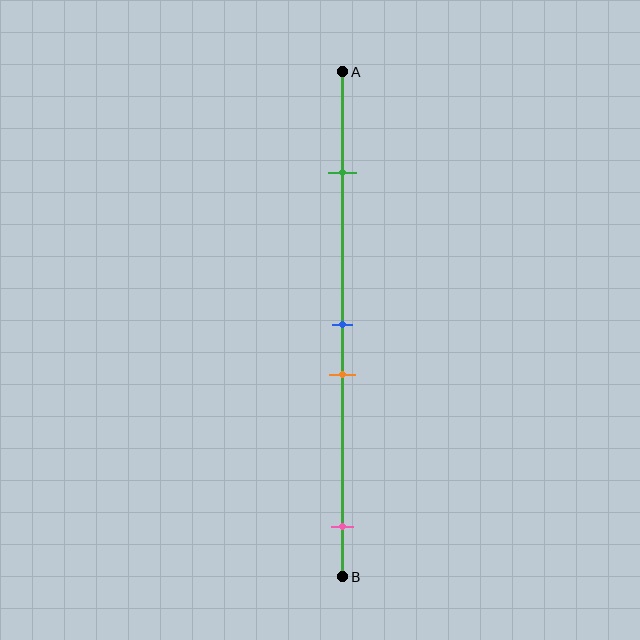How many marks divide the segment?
There are 4 marks dividing the segment.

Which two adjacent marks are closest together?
The blue and orange marks are the closest adjacent pair.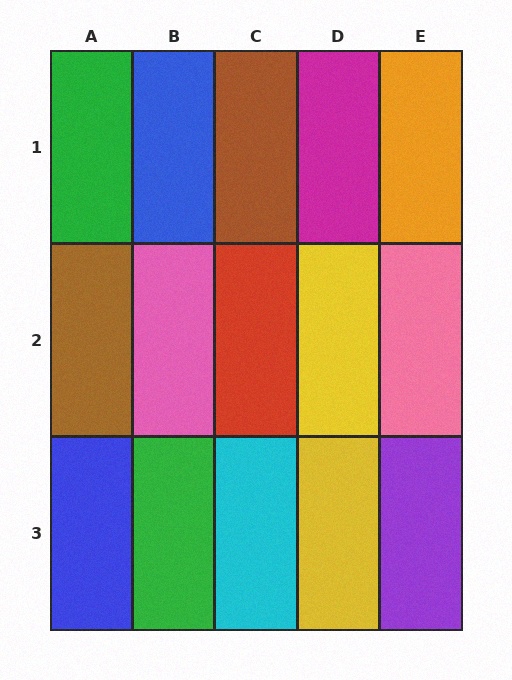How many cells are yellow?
2 cells are yellow.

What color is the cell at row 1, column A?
Green.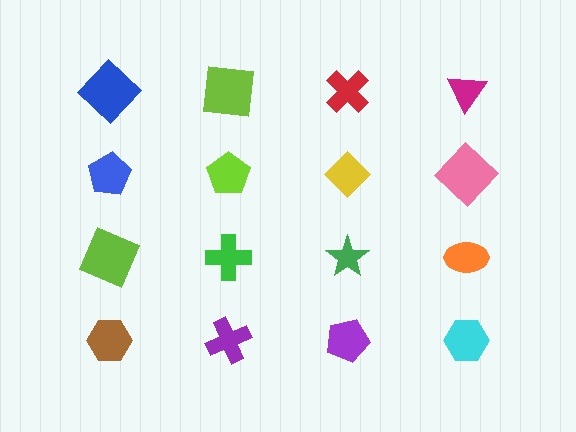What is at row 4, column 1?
A brown hexagon.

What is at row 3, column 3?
A green star.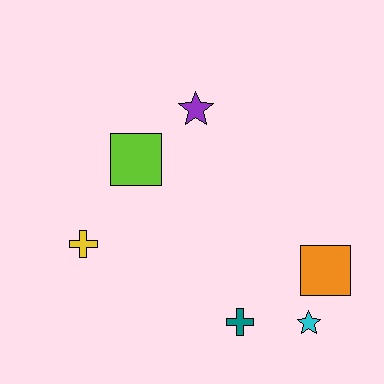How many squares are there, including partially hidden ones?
There are 2 squares.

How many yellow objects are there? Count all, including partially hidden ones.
There is 1 yellow object.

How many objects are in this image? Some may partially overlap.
There are 6 objects.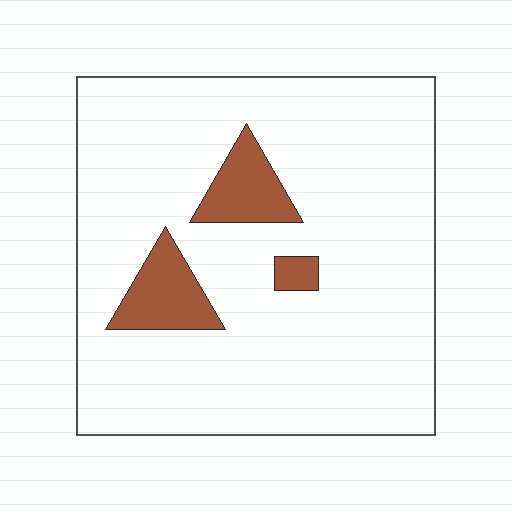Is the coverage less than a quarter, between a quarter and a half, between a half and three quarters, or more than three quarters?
Less than a quarter.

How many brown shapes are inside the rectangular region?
3.